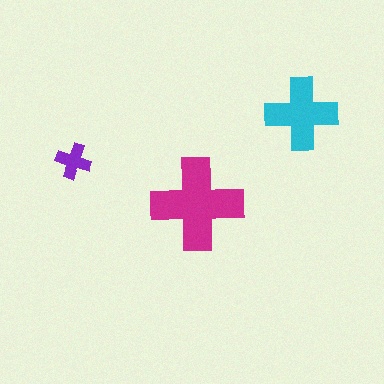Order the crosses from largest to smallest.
the magenta one, the cyan one, the purple one.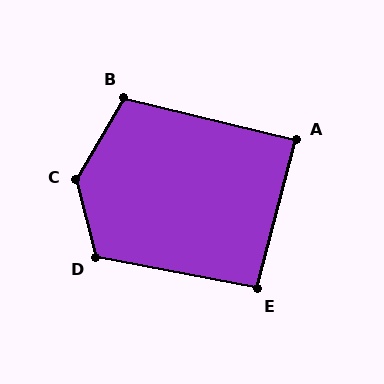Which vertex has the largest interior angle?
C, at approximately 136 degrees.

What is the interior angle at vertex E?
Approximately 94 degrees (approximately right).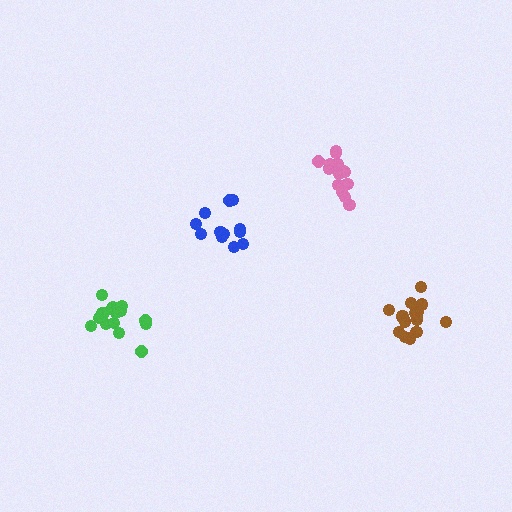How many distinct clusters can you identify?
There are 4 distinct clusters.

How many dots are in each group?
Group 1: 17 dots, Group 2: 14 dots, Group 3: 16 dots, Group 4: 12 dots (59 total).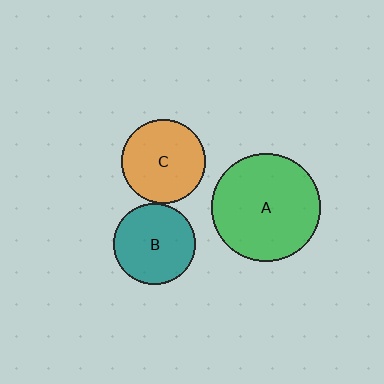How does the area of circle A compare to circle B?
Approximately 1.8 times.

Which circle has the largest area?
Circle A (green).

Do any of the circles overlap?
No, none of the circles overlap.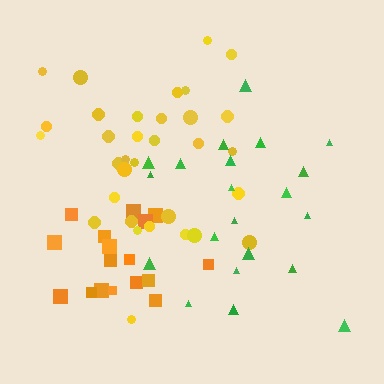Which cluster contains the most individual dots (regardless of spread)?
Yellow (33).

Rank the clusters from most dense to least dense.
orange, yellow, green.